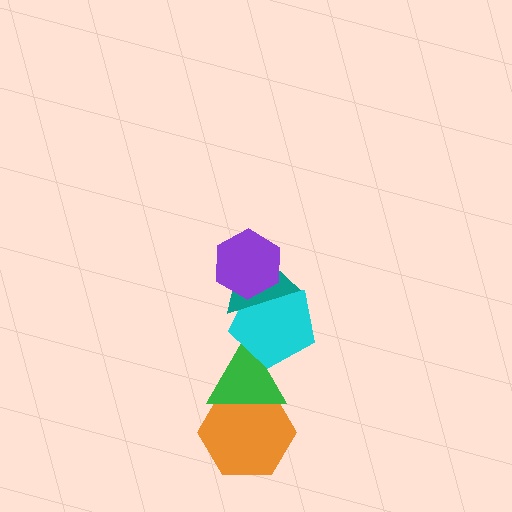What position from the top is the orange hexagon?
The orange hexagon is 5th from the top.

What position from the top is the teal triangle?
The teal triangle is 2nd from the top.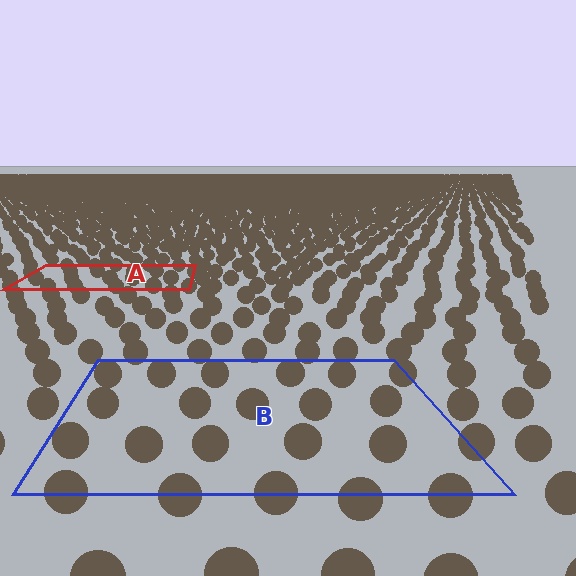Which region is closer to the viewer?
Region B is closer. The texture elements there are larger and more spread out.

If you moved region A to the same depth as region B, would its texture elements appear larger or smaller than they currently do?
They would appear larger. At a closer depth, the same texture elements are projected at a bigger on-screen size.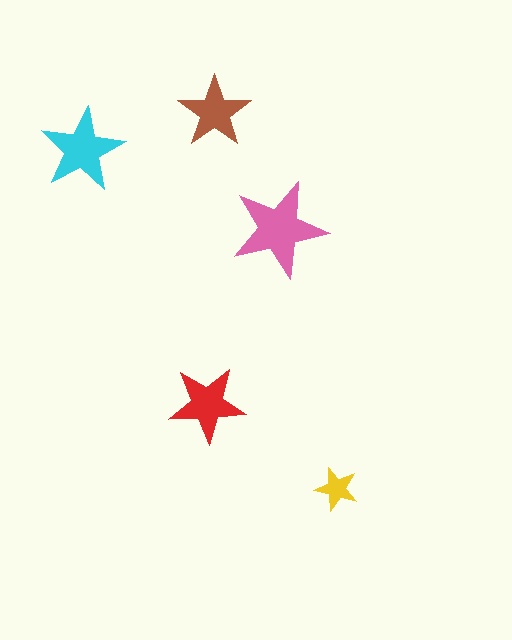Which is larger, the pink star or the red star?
The pink one.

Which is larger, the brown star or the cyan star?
The cyan one.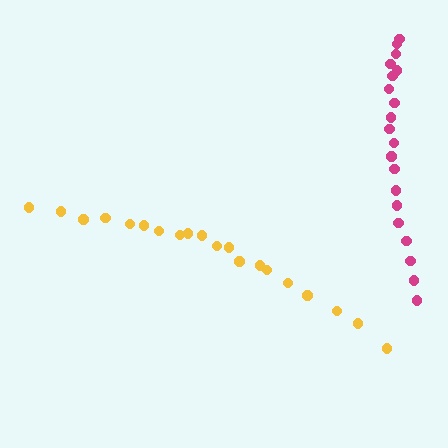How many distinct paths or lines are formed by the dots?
There are 2 distinct paths.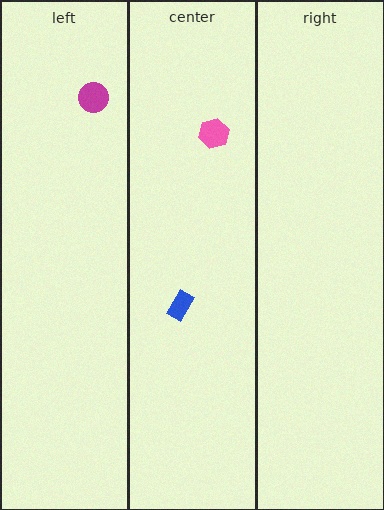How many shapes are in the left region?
1.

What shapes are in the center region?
The pink hexagon, the blue rectangle.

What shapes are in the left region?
The magenta circle.